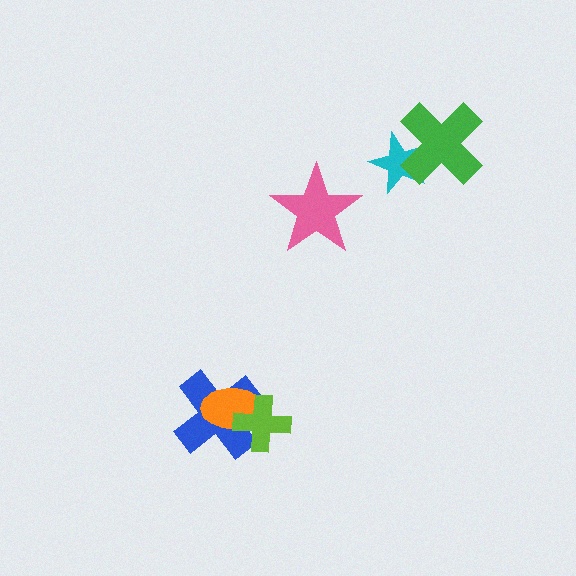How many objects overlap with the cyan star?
1 object overlaps with the cyan star.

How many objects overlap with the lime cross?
2 objects overlap with the lime cross.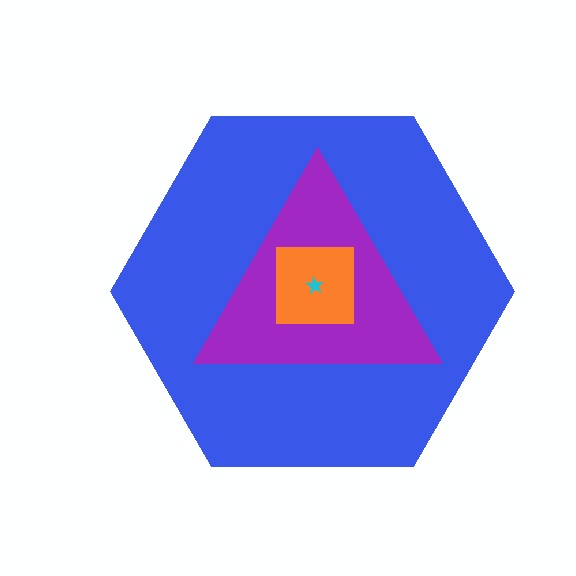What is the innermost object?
The cyan star.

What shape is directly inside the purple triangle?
The orange square.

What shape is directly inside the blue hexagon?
The purple triangle.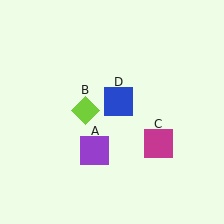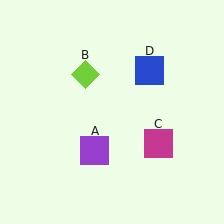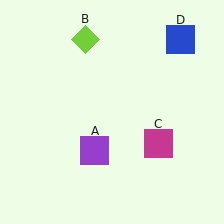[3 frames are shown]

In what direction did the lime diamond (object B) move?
The lime diamond (object B) moved up.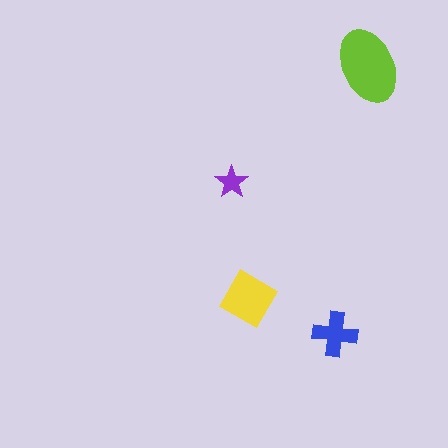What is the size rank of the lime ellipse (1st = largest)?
1st.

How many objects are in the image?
There are 4 objects in the image.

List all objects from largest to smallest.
The lime ellipse, the yellow diamond, the blue cross, the purple star.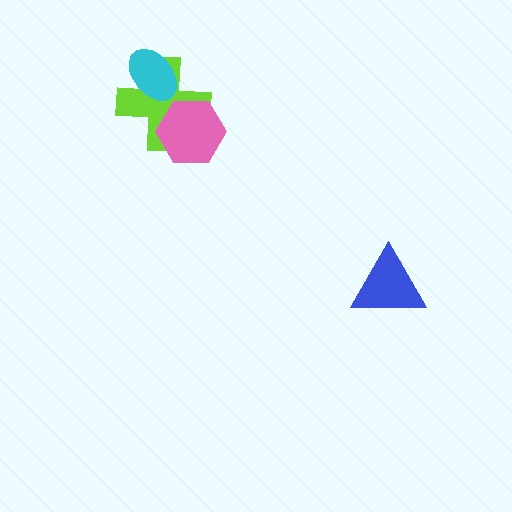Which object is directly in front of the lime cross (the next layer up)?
The cyan ellipse is directly in front of the lime cross.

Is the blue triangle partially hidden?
No, no other shape covers it.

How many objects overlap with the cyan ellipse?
1 object overlaps with the cyan ellipse.